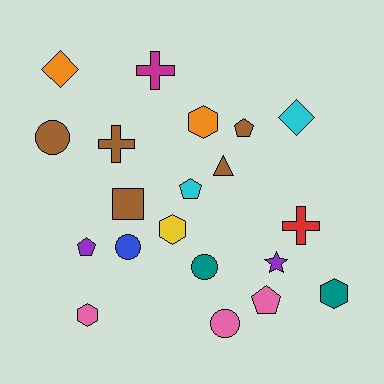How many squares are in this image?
There is 1 square.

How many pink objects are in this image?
There are 3 pink objects.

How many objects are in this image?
There are 20 objects.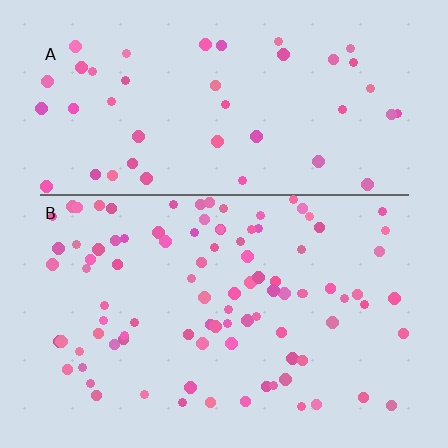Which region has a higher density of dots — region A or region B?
B (the bottom).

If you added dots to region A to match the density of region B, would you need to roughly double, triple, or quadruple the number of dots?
Approximately double.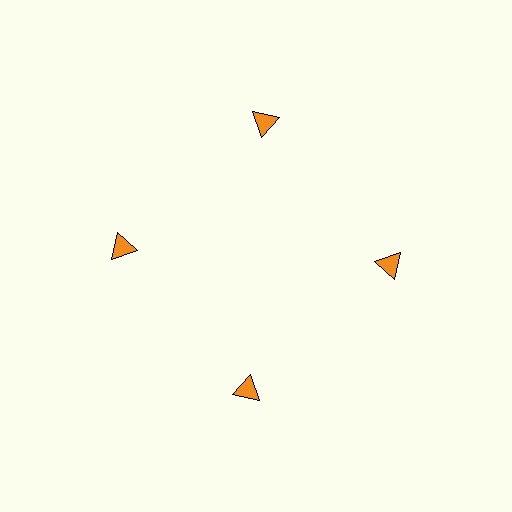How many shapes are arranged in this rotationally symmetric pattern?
There are 4 shapes, arranged in 4 groups of 1.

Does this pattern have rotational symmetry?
Yes, this pattern has 4-fold rotational symmetry. It looks the same after rotating 90 degrees around the center.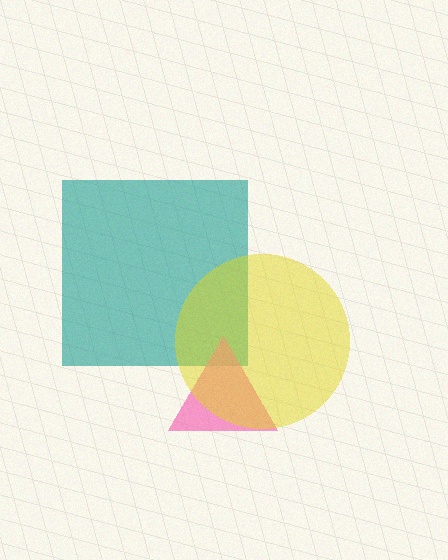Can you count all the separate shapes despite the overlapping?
Yes, there are 3 separate shapes.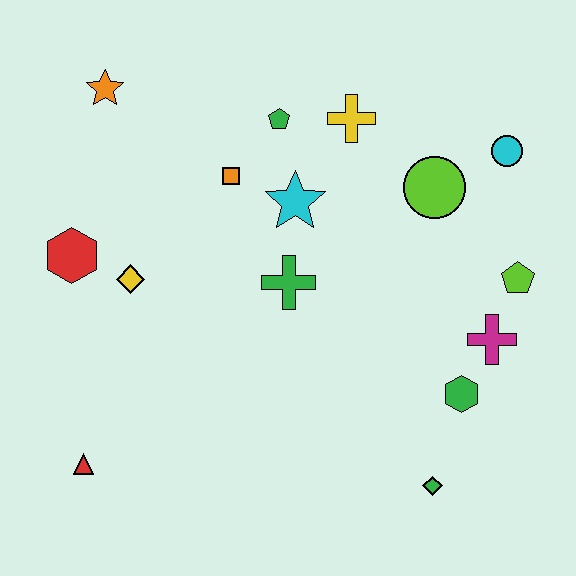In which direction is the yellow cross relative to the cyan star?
The yellow cross is above the cyan star.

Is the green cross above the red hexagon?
No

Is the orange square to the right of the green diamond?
No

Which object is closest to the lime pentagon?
The magenta cross is closest to the lime pentagon.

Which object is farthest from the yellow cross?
The red triangle is farthest from the yellow cross.